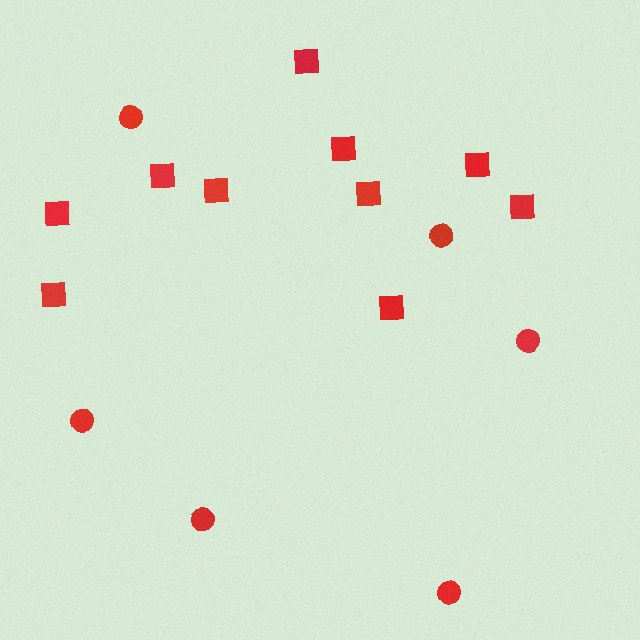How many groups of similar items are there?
There are 2 groups: one group of squares (10) and one group of circles (6).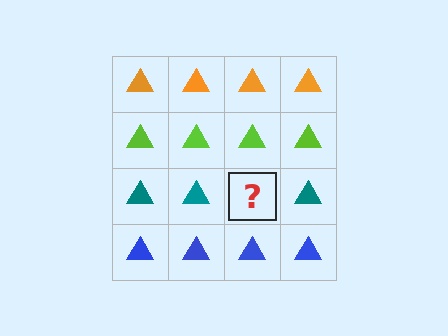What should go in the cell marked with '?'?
The missing cell should contain a teal triangle.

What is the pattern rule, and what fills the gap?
The rule is that each row has a consistent color. The gap should be filled with a teal triangle.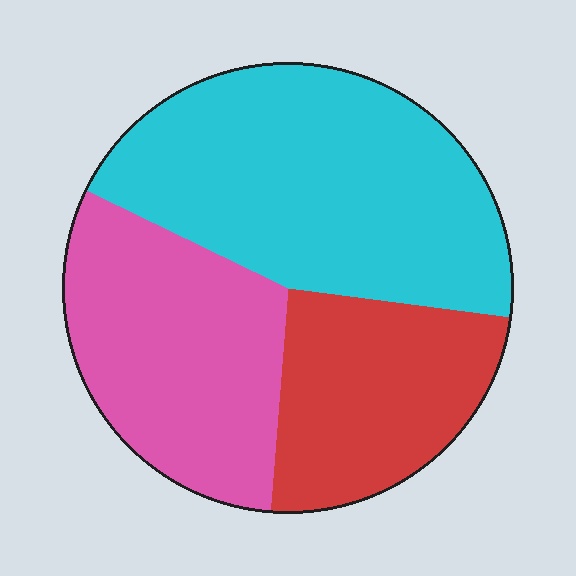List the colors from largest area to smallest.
From largest to smallest: cyan, pink, red.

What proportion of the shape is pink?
Pink takes up about one third (1/3) of the shape.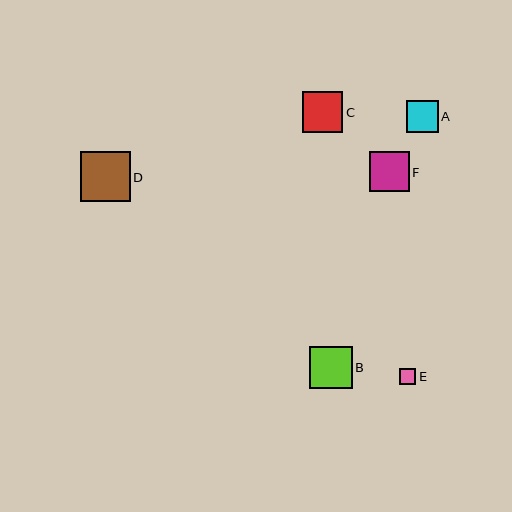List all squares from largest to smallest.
From largest to smallest: D, B, C, F, A, E.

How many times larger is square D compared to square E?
Square D is approximately 3.2 times the size of square E.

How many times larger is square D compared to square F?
Square D is approximately 1.3 times the size of square F.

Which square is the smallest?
Square E is the smallest with a size of approximately 16 pixels.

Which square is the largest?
Square D is the largest with a size of approximately 50 pixels.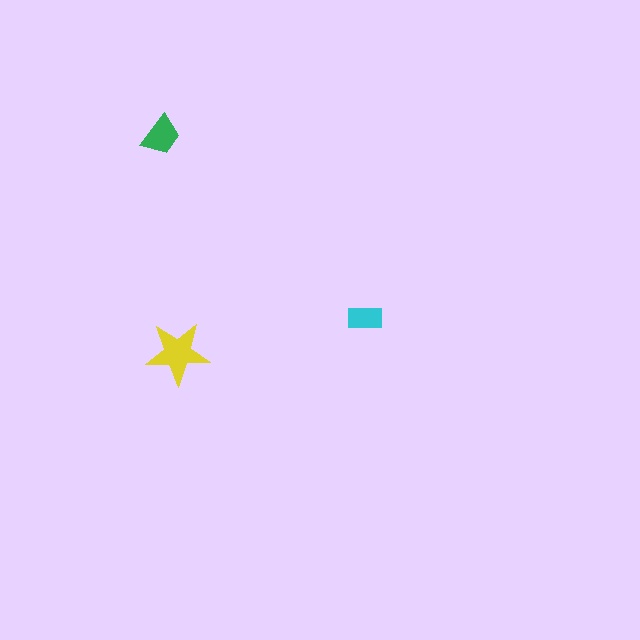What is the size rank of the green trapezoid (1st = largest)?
2nd.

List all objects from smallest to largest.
The cyan rectangle, the green trapezoid, the yellow star.